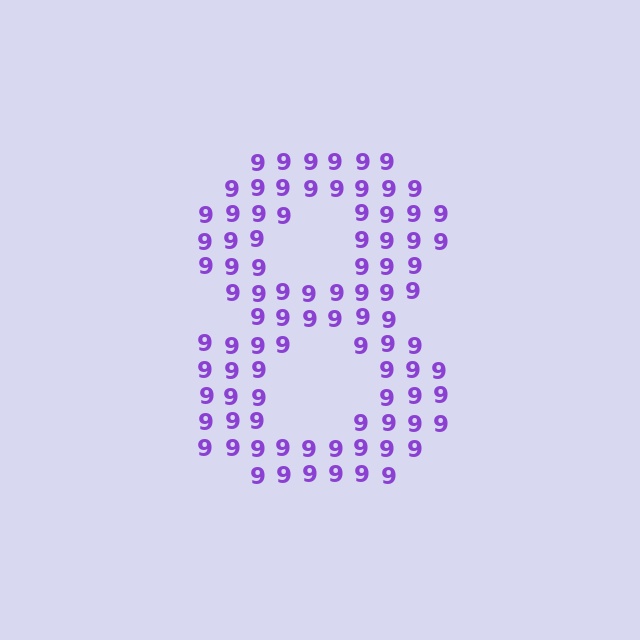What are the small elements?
The small elements are digit 9's.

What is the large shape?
The large shape is the digit 8.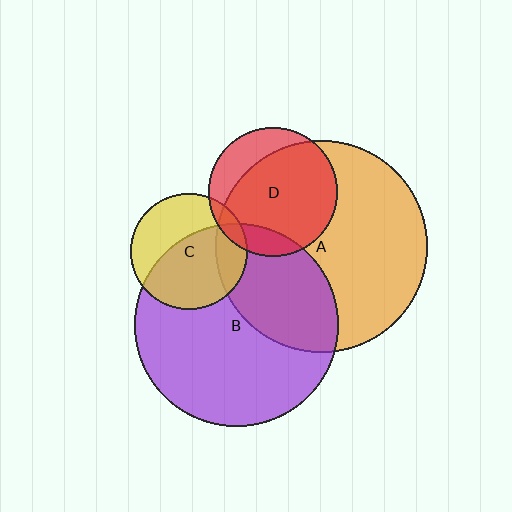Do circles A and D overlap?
Yes.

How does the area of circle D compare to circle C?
Approximately 1.2 times.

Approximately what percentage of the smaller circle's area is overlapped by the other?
Approximately 75%.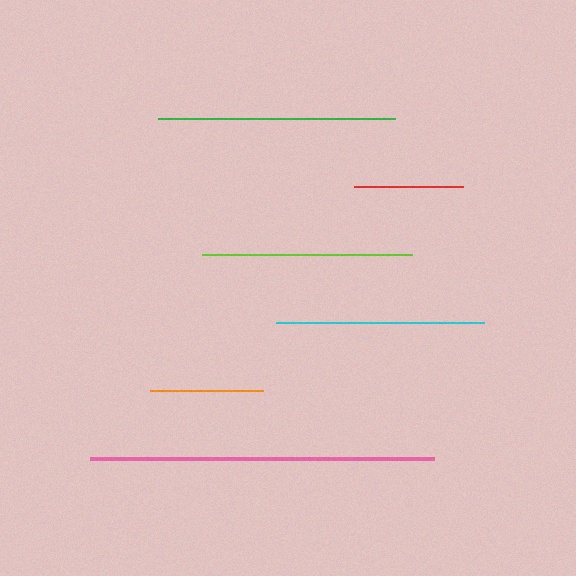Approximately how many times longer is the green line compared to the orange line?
The green line is approximately 2.1 times the length of the orange line.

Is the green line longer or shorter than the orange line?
The green line is longer than the orange line.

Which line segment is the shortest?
The red line is the shortest at approximately 109 pixels.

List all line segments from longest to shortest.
From longest to shortest: pink, green, lime, cyan, orange, red.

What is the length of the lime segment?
The lime segment is approximately 211 pixels long.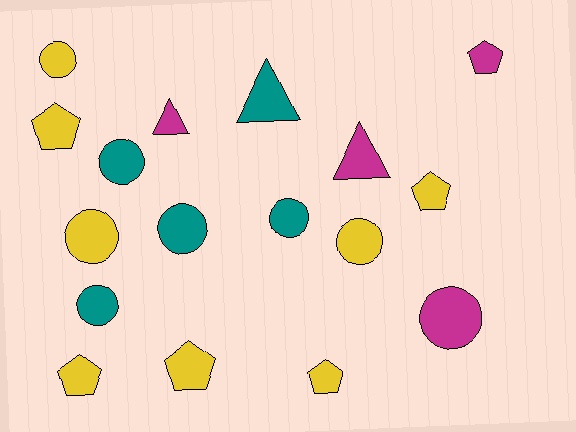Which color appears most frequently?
Yellow, with 8 objects.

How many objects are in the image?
There are 17 objects.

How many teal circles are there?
There are 4 teal circles.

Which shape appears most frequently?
Circle, with 8 objects.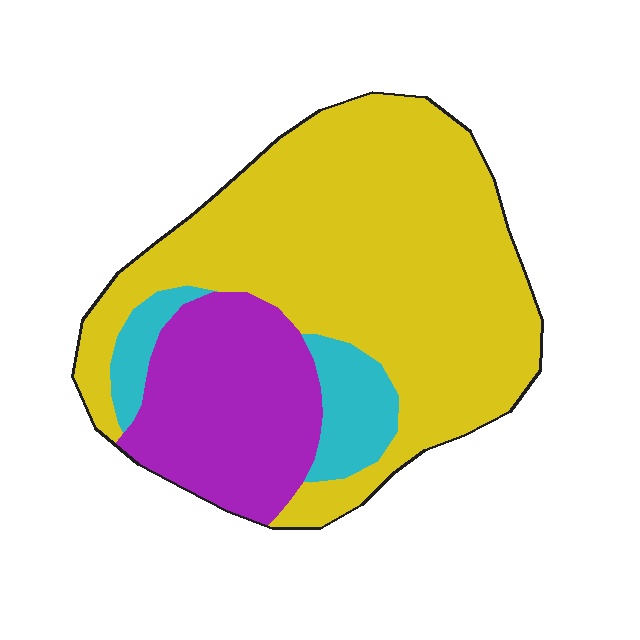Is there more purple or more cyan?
Purple.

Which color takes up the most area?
Yellow, at roughly 65%.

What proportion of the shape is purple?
Purple covers roughly 25% of the shape.